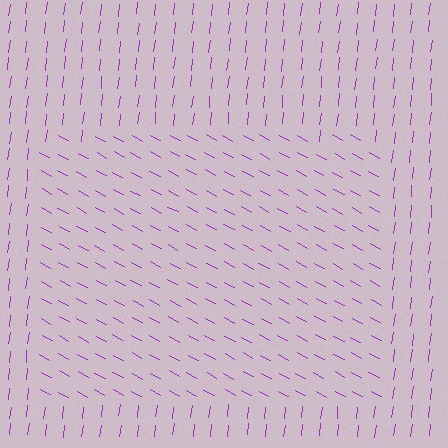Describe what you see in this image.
The image is filled with small purple line segments. A rectangle region in the image has lines oriented differently from the surrounding lines, creating a visible texture boundary.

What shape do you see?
I see a rectangle.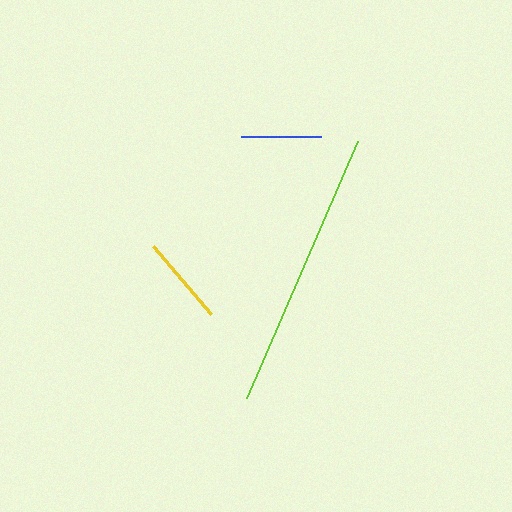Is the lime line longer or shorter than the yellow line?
The lime line is longer than the yellow line.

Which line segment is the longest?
The lime line is the longest at approximately 280 pixels.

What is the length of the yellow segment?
The yellow segment is approximately 90 pixels long.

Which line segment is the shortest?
The blue line is the shortest at approximately 80 pixels.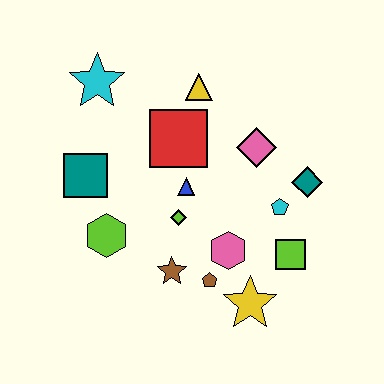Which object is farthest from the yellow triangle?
The yellow star is farthest from the yellow triangle.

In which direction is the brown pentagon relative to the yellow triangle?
The brown pentagon is below the yellow triangle.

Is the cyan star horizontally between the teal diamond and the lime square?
No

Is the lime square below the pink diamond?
Yes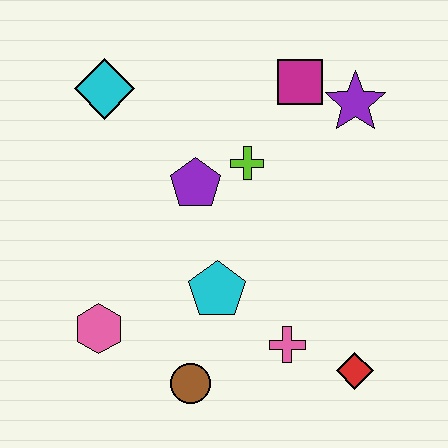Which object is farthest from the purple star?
The pink hexagon is farthest from the purple star.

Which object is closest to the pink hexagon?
The brown circle is closest to the pink hexagon.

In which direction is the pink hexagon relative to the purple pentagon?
The pink hexagon is below the purple pentagon.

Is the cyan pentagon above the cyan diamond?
No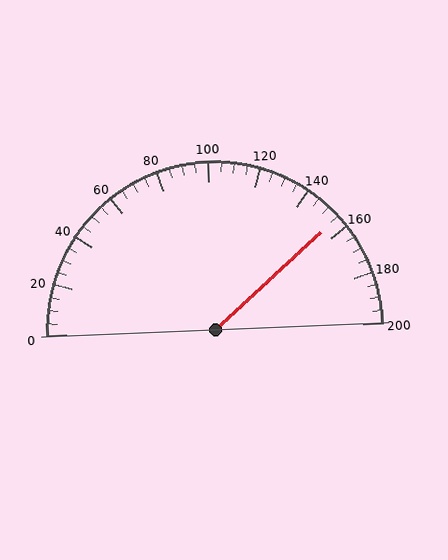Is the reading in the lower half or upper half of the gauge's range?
The reading is in the upper half of the range (0 to 200).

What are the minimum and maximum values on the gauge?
The gauge ranges from 0 to 200.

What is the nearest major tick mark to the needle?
The nearest major tick mark is 160.